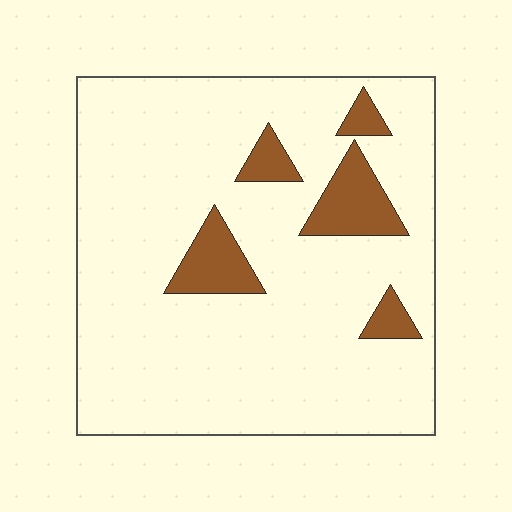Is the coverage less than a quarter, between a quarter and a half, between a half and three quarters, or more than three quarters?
Less than a quarter.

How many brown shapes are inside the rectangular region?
5.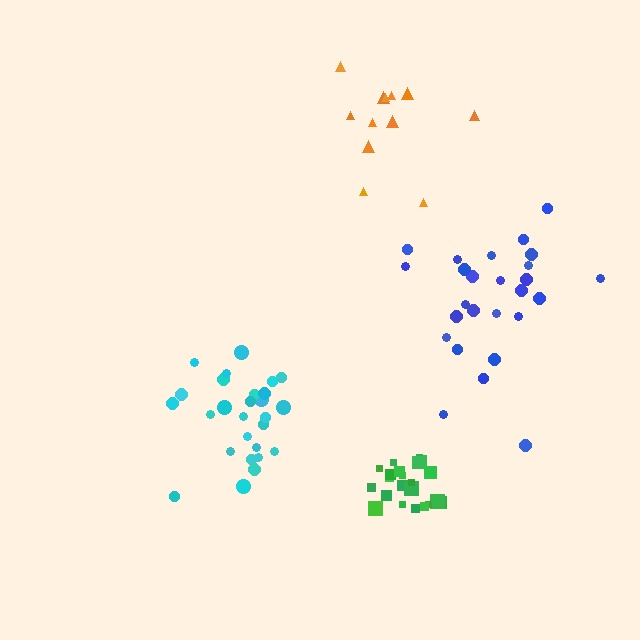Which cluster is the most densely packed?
Green.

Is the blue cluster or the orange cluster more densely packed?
Blue.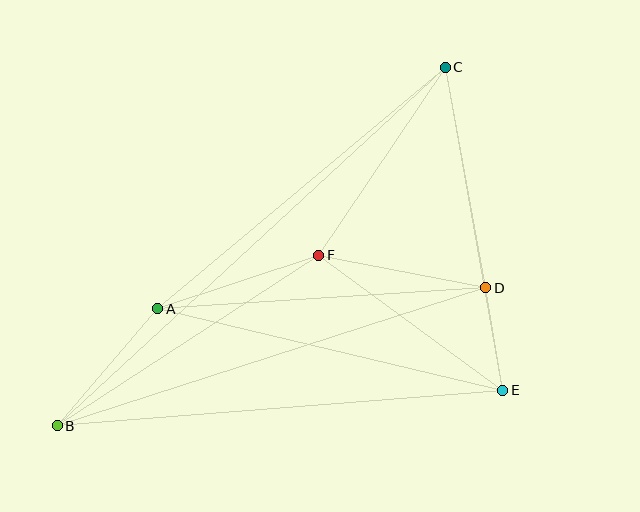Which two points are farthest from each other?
Points B and C are farthest from each other.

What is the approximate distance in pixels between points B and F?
The distance between B and F is approximately 312 pixels.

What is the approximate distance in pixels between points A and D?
The distance between A and D is approximately 329 pixels.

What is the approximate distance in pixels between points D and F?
The distance between D and F is approximately 170 pixels.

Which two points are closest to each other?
Points D and E are closest to each other.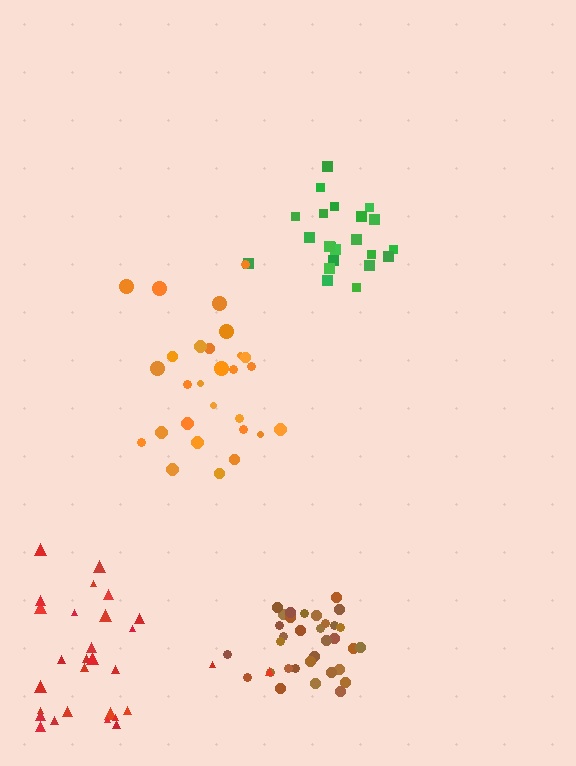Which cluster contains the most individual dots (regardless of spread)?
Brown (33).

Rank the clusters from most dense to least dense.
brown, green, orange, red.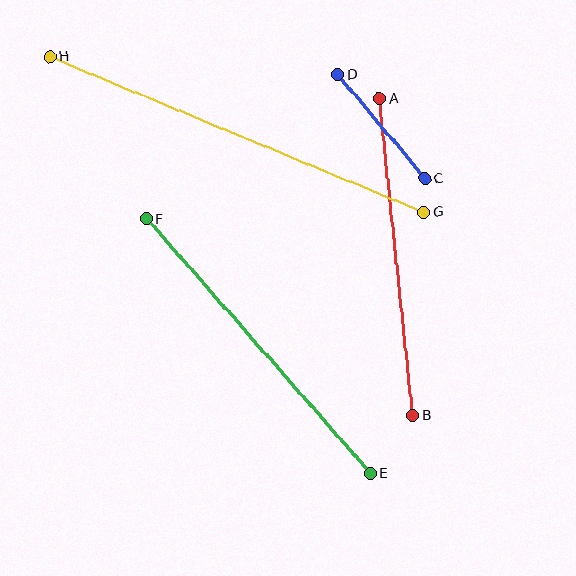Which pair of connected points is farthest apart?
Points G and H are farthest apart.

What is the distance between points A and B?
The distance is approximately 319 pixels.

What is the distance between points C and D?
The distance is approximately 136 pixels.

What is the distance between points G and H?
The distance is approximately 405 pixels.